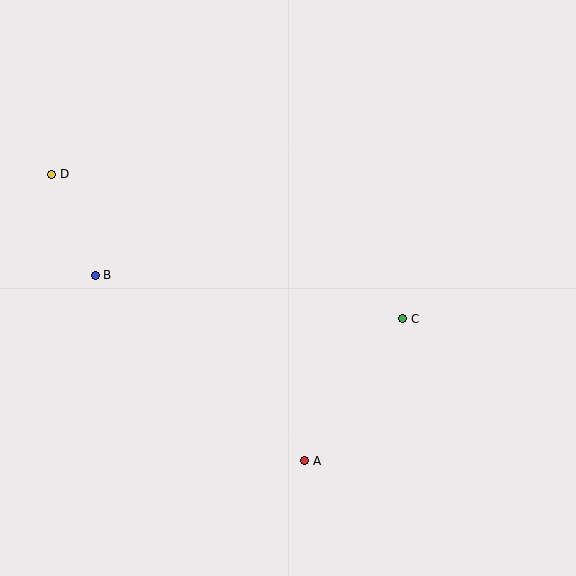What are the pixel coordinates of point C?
Point C is at (403, 319).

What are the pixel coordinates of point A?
Point A is at (305, 461).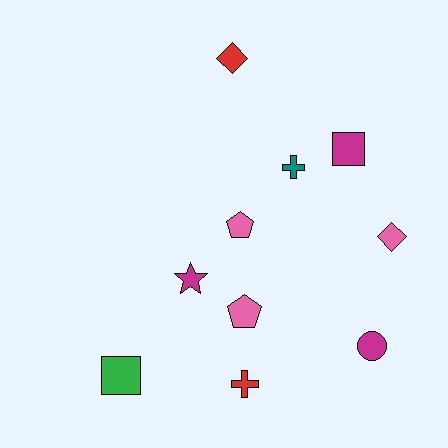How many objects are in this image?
There are 10 objects.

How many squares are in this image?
There are 2 squares.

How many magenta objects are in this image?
There are 3 magenta objects.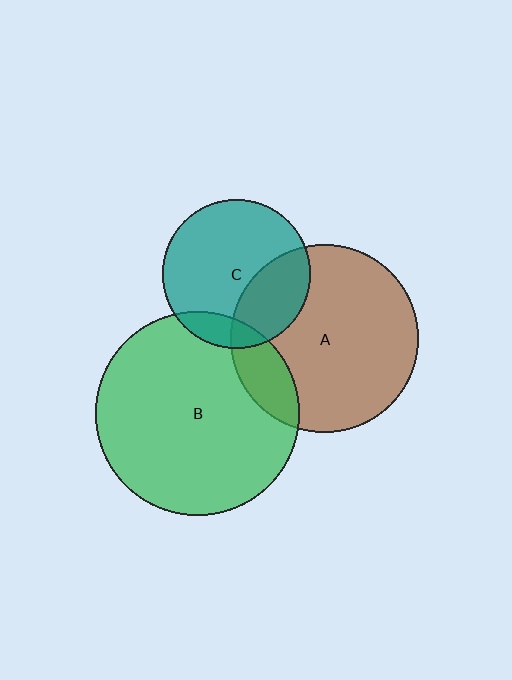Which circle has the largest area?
Circle B (green).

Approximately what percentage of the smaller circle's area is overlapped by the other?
Approximately 10%.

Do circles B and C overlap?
Yes.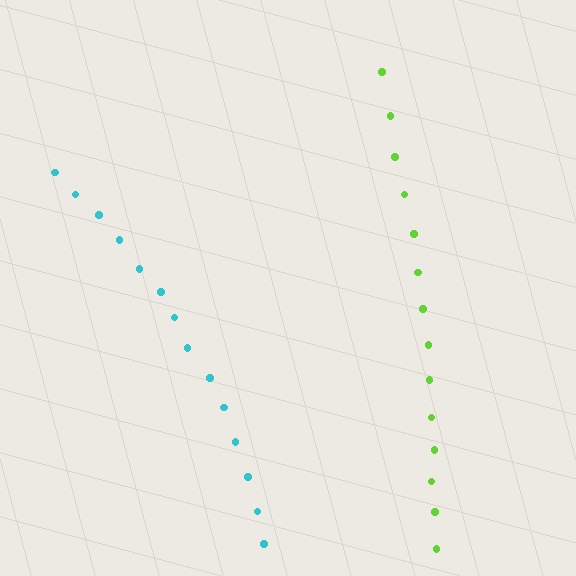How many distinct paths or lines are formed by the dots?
There are 2 distinct paths.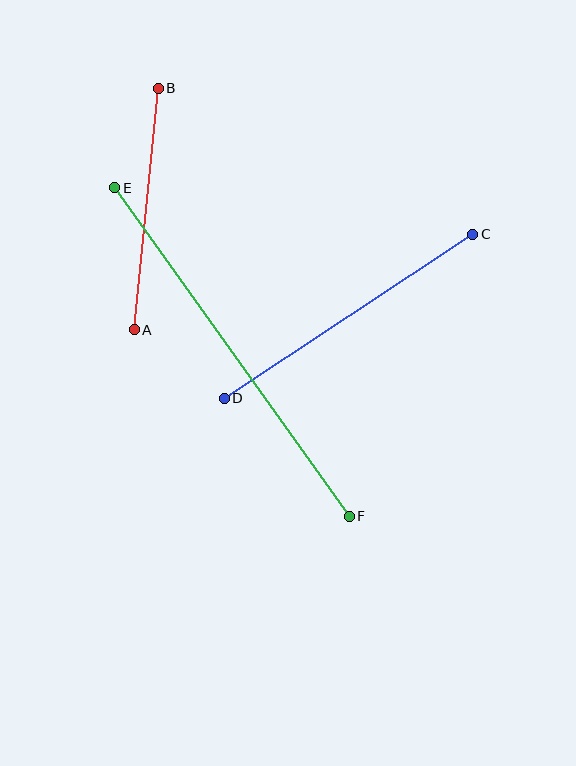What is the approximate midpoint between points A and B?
The midpoint is at approximately (146, 209) pixels.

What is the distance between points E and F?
The distance is approximately 404 pixels.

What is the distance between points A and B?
The distance is approximately 243 pixels.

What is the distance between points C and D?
The distance is approximately 298 pixels.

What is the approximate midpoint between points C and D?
The midpoint is at approximately (348, 316) pixels.